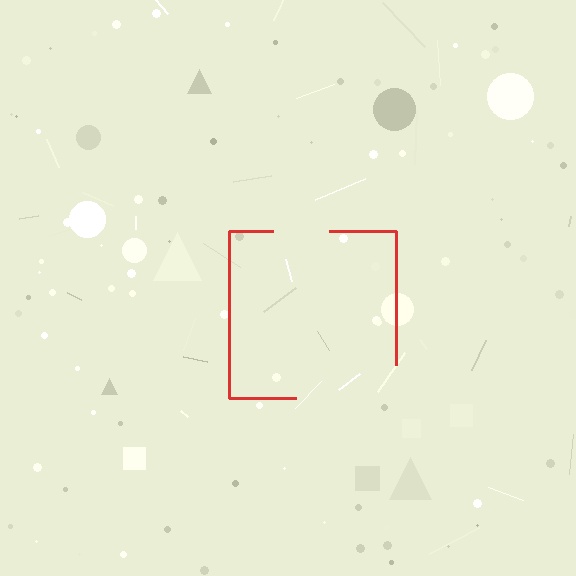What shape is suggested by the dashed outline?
The dashed outline suggests a square.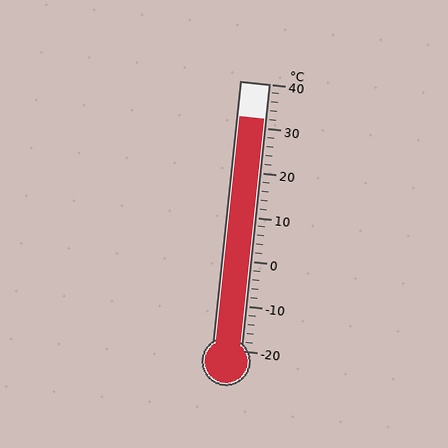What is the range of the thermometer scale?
The thermometer scale ranges from -20°C to 40°C.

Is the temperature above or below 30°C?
The temperature is above 30°C.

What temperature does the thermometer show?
The thermometer shows approximately 32°C.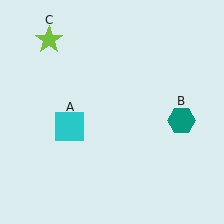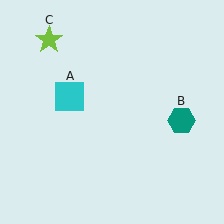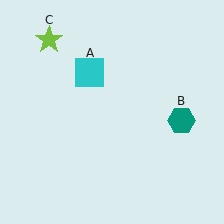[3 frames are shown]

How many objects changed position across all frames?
1 object changed position: cyan square (object A).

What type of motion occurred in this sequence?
The cyan square (object A) rotated clockwise around the center of the scene.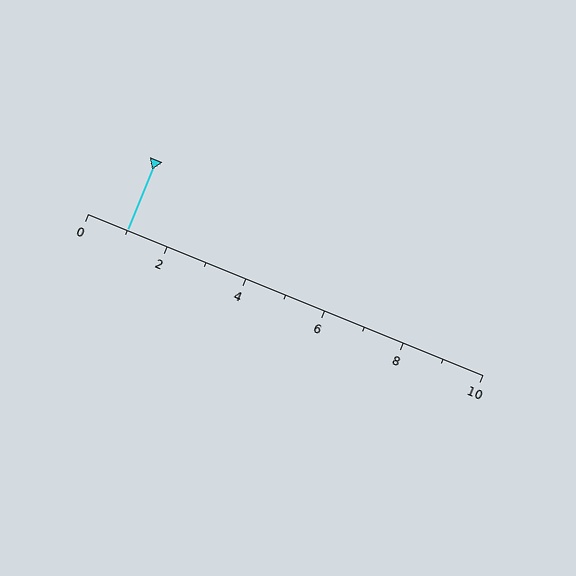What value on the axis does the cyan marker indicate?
The marker indicates approximately 1.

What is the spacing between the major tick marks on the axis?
The major ticks are spaced 2 apart.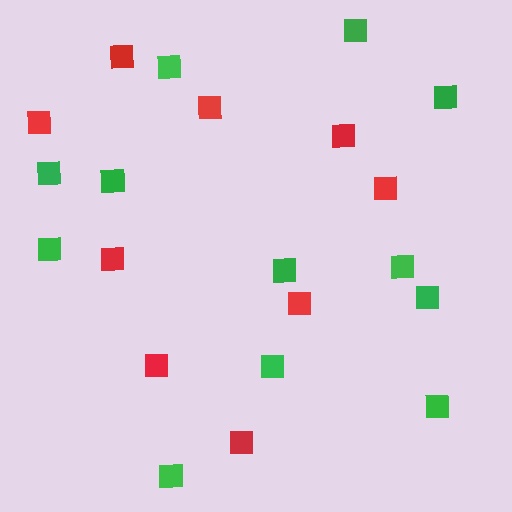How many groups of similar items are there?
There are 2 groups: one group of red squares (9) and one group of green squares (12).